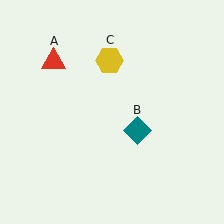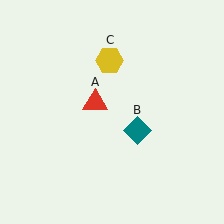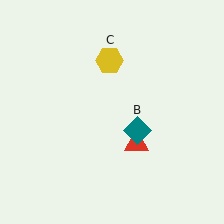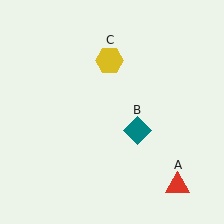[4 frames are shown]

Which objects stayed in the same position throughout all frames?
Teal diamond (object B) and yellow hexagon (object C) remained stationary.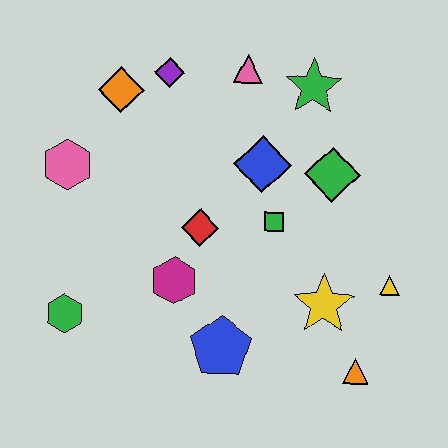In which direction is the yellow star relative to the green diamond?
The yellow star is below the green diamond.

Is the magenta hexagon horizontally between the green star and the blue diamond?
No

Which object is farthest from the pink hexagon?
The orange triangle is farthest from the pink hexagon.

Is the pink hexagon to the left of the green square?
Yes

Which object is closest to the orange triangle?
The yellow star is closest to the orange triangle.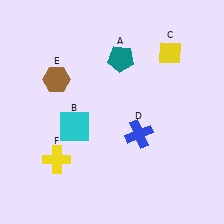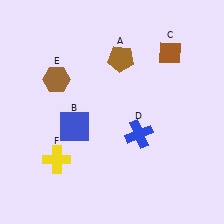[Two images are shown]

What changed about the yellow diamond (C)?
In Image 1, C is yellow. In Image 2, it changed to brown.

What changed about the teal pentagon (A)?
In Image 1, A is teal. In Image 2, it changed to brown.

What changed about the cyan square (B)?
In Image 1, B is cyan. In Image 2, it changed to blue.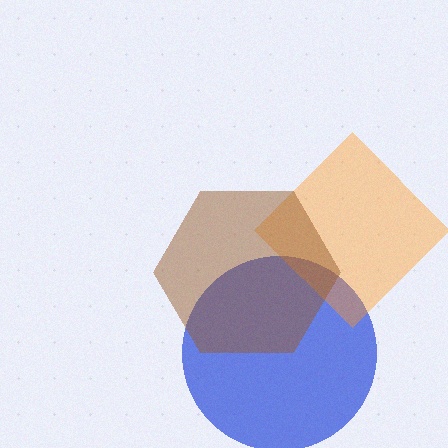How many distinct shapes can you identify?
There are 3 distinct shapes: a blue circle, an orange diamond, a brown hexagon.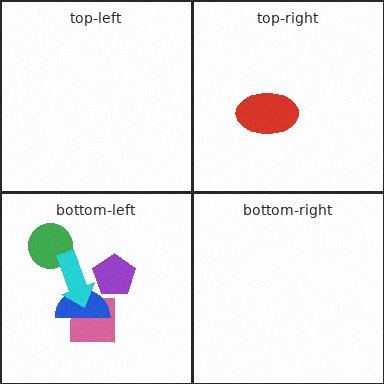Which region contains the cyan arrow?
The bottom-left region.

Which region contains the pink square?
The bottom-left region.